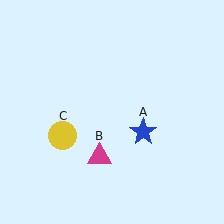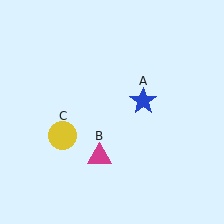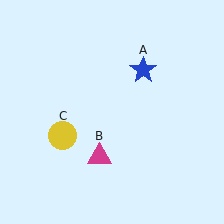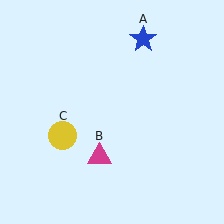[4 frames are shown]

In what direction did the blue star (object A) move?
The blue star (object A) moved up.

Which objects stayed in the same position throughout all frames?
Magenta triangle (object B) and yellow circle (object C) remained stationary.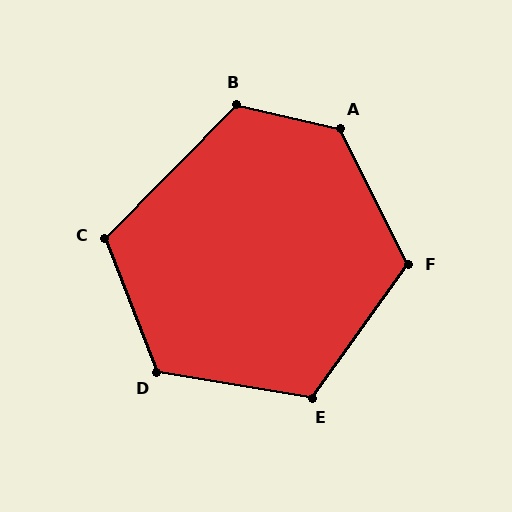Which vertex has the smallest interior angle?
C, at approximately 114 degrees.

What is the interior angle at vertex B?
Approximately 121 degrees (obtuse).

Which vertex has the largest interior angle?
A, at approximately 130 degrees.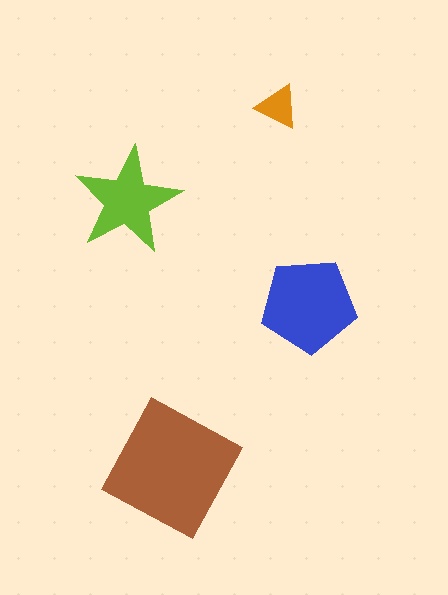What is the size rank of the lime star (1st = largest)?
3rd.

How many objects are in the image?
There are 4 objects in the image.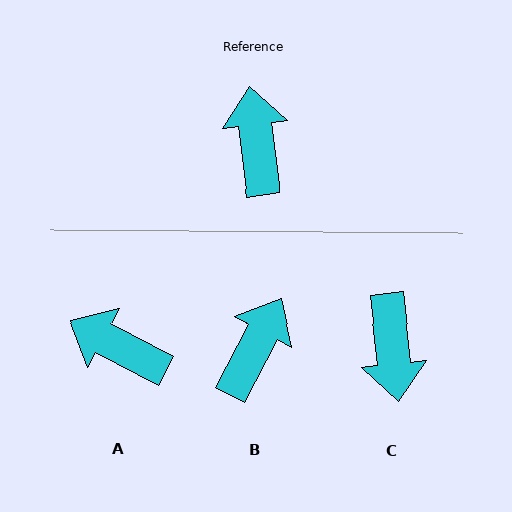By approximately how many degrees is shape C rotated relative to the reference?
Approximately 179 degrees counter-clockwise.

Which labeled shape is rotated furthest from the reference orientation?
C, about 179 degrees away.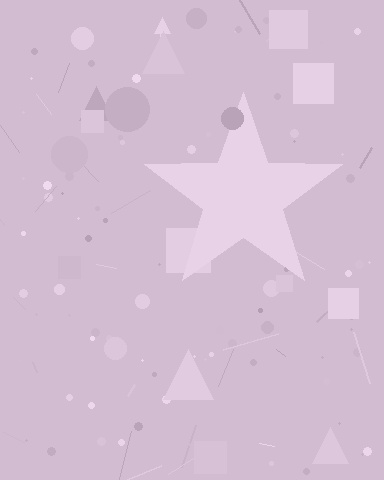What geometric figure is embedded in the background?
A star is embedded in the background.